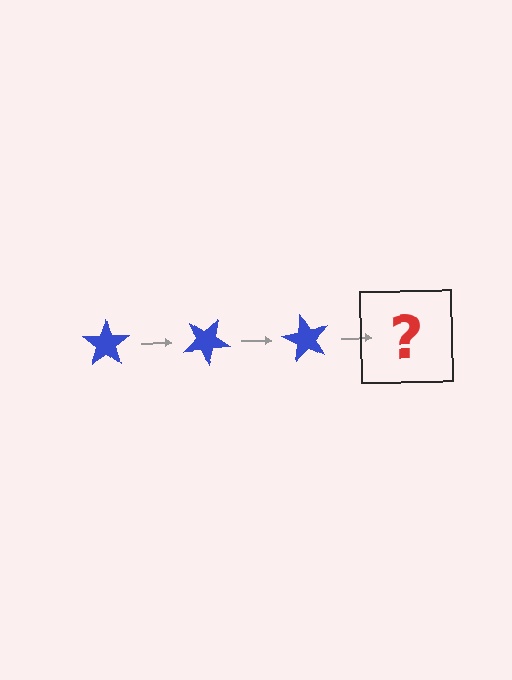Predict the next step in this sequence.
The next step is a blue star rotated 90 degrees.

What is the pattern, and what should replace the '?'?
The pattern is that the star rotates 30 degrees each step. The '?' should be a blue star rotated 90 degrees.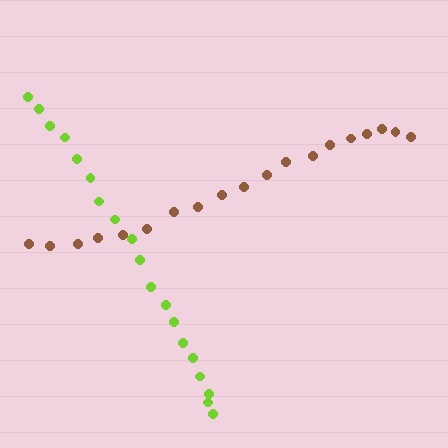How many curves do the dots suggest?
There are 2 distinct paths.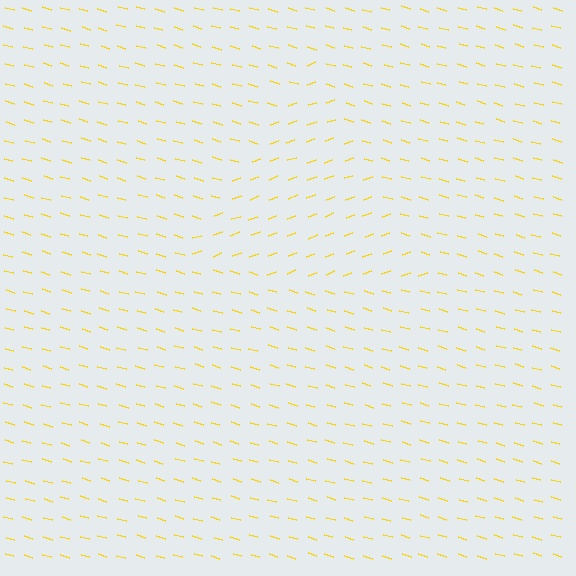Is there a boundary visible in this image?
Yes, there is a texture boundary formed by a change in line orientation.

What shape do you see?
I see a triangle.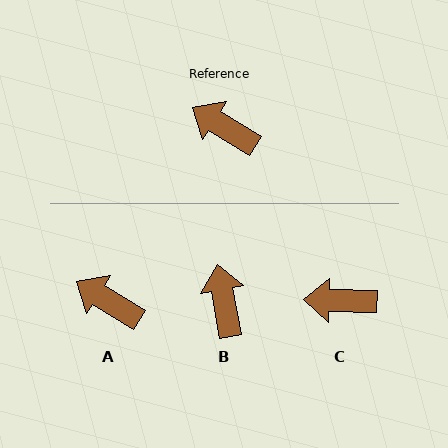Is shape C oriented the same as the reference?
No, it is off by about 31 degrees.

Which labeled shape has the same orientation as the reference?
A.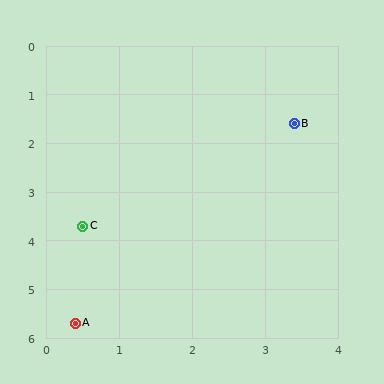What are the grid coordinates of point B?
Point B is at approximately (3.4, 1.6).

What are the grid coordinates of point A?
Point A is at approximately (0.4, 5.7).